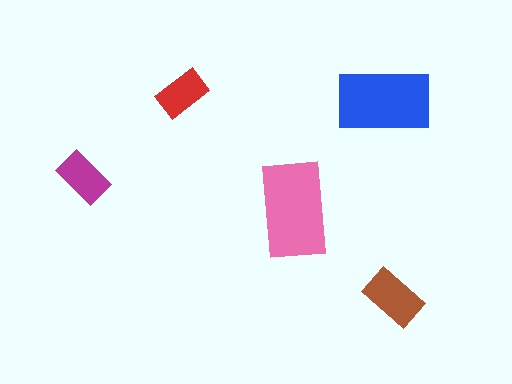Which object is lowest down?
The brown rectangle is bottommost.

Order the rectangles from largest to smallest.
the pink one, the blue one, the brown one, the magenta one, the red one.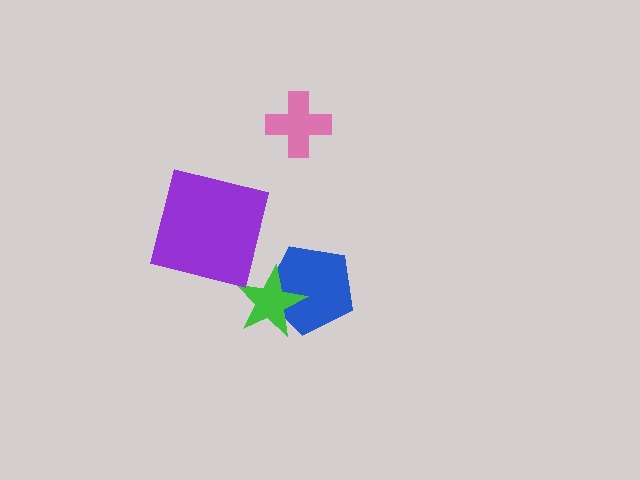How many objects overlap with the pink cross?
0 objects overlap with the pink cross.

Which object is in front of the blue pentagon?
The green star is in front of the blue pentagon.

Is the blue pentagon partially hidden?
Yes, it is partially covered by another shape.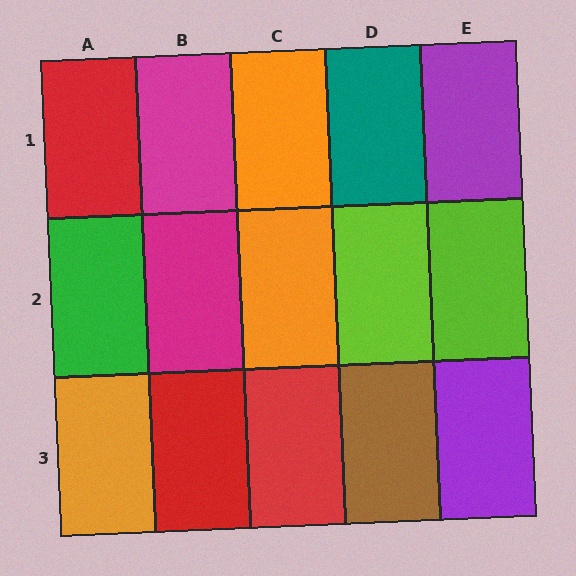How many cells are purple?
2 cells are purple.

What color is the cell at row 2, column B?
Magenta.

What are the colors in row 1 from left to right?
Red, magenta, orange, teal, purple.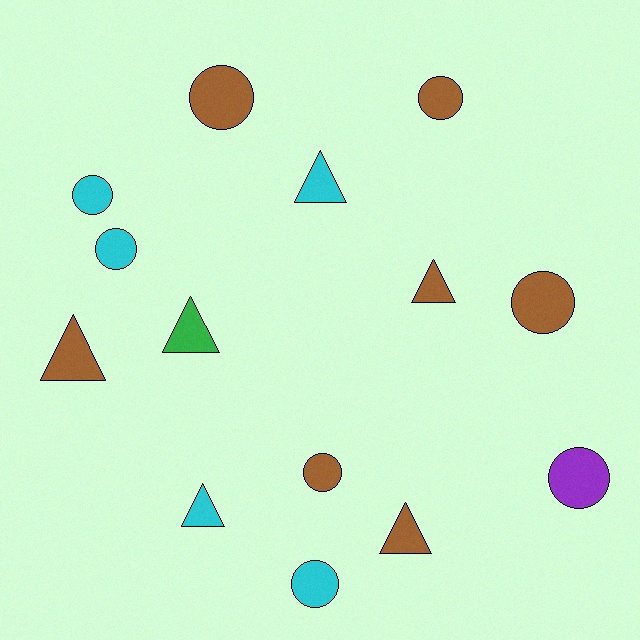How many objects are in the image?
There are 14 objects.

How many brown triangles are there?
There are 3 brown triangles.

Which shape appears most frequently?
Circle, with 8 objects.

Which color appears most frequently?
Brown, with 7 objects.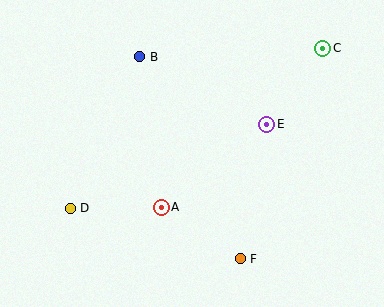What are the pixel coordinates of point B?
Point B is at (140, 57).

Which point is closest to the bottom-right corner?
Point F is closest to the bottom-right corner.